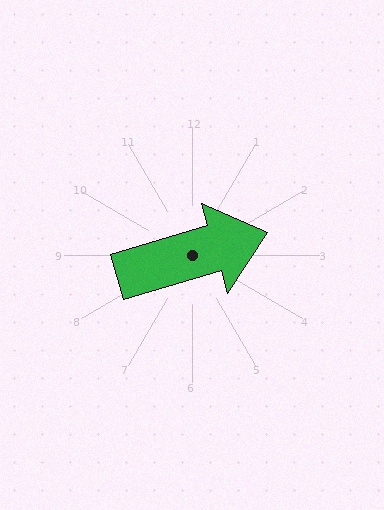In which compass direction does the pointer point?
East.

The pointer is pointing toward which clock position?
Roughly 2 o'clock.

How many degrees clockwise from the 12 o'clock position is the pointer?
Approximately 73 degrees.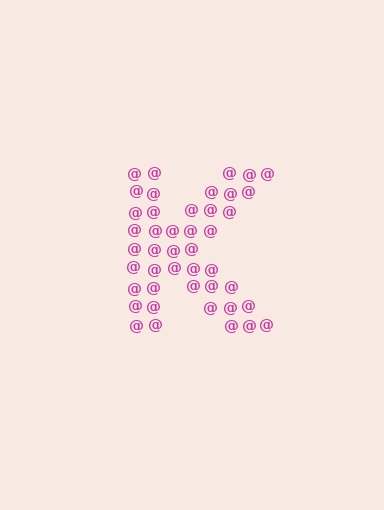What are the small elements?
The small elements are at signs.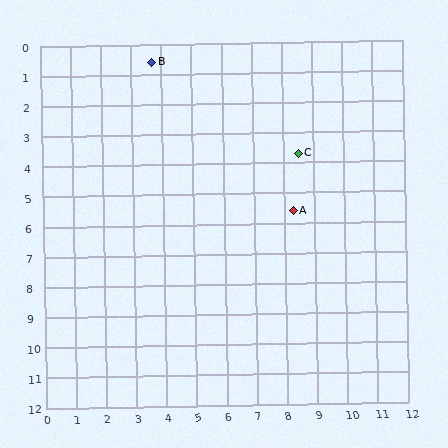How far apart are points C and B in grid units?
Points C and B are about 5.7 grid units apart.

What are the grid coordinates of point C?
Point C is at approximately (8.5, 3.7).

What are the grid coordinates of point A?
Point A is at approximately (8.3, 5.6).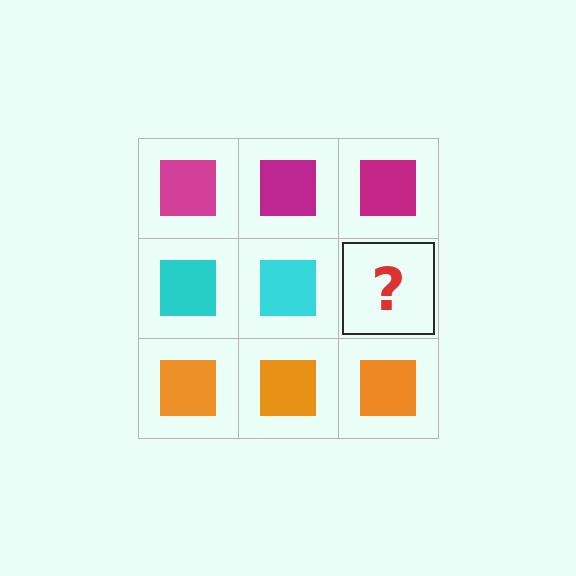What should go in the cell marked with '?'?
The missing cell should contain a cyan square.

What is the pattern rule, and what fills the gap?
The rule is that each row has a consistent color. The gap should be filled with a cyan square.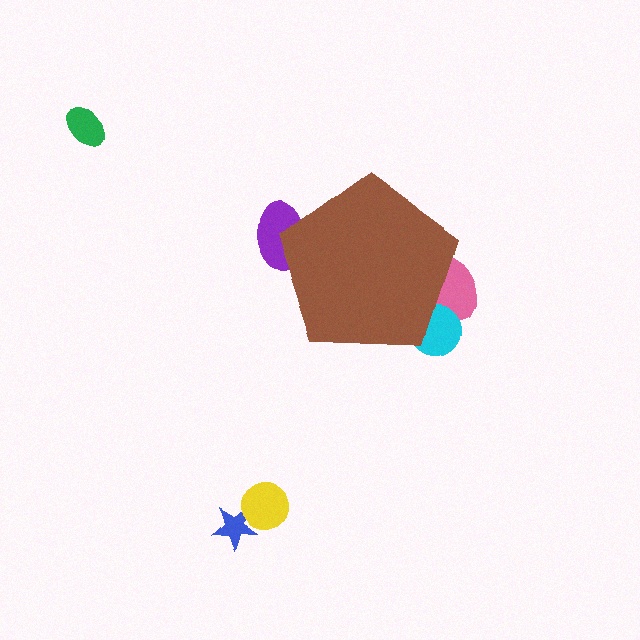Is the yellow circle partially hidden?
No, the yellow circle is fully visible.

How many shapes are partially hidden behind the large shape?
3 shapes are partially hidden.